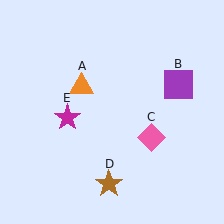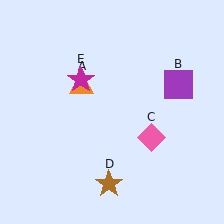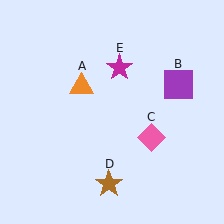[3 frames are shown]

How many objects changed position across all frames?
1 object changed position: magenta star (object E).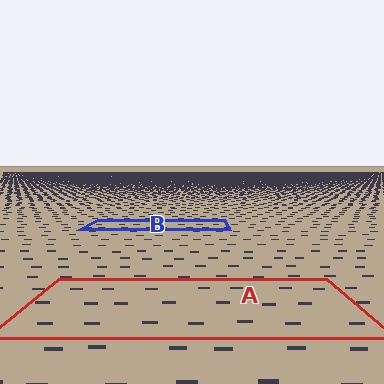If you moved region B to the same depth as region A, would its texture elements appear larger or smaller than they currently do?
They would appear larger. At a closer depth, the same texture elements are projected at a bigger on-screen size.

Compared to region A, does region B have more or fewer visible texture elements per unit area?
Region B has more texture elements per unit area — they are packed more densely because it is farther away.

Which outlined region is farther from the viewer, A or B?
Region B is farther from the viewer — the texture elements inside it appear smaller and more densely packed.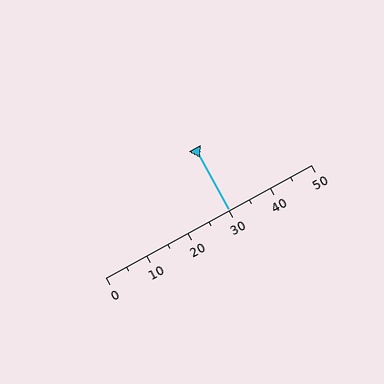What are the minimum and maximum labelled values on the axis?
The axis runs from 0 to 50.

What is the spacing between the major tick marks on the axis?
The major ticks are spaced 10 apart.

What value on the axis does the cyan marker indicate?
The marker indicates approximately 30.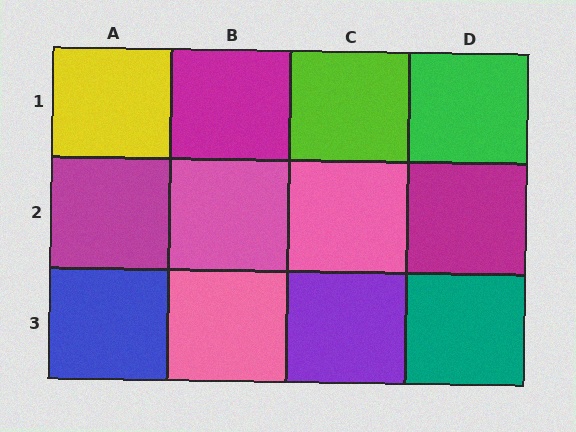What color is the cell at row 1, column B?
Magenta.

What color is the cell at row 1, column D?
Green.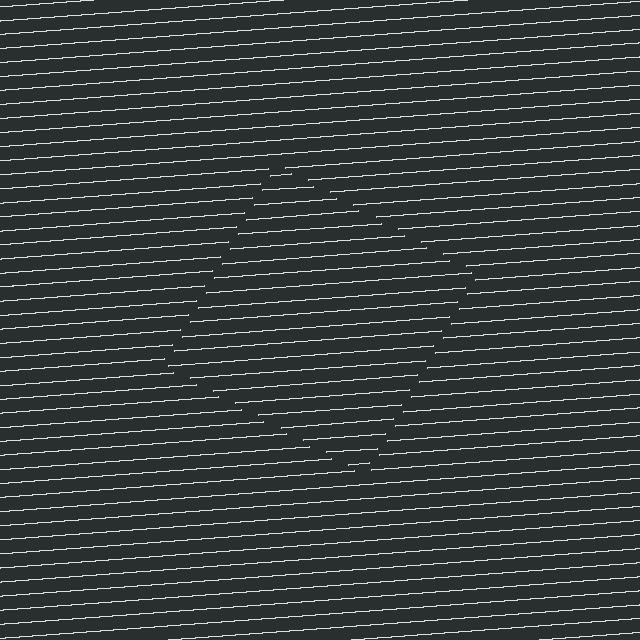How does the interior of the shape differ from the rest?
The interior of the shape contains the same grating, shifted by half a period — the contour is defined by the phase discontinuity where line-ends from the inner and outer gratings abut.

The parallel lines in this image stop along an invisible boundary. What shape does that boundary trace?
An illusory square. The interior of the shape contains the same grating, shifted by half a period — the contour is defined by the phase discontinuity where line-ends from the inner and outer gratings abut.